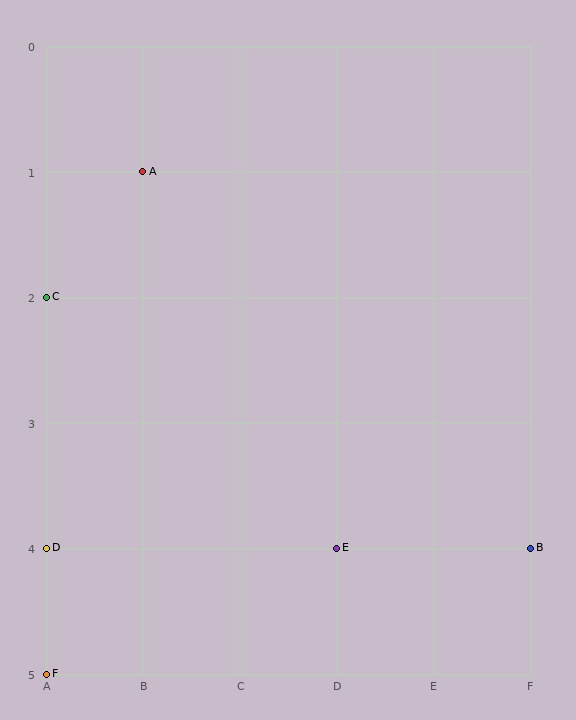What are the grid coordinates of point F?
Point F is at grid coordinates (A, 5).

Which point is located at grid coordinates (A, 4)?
Point D is at (A, 4).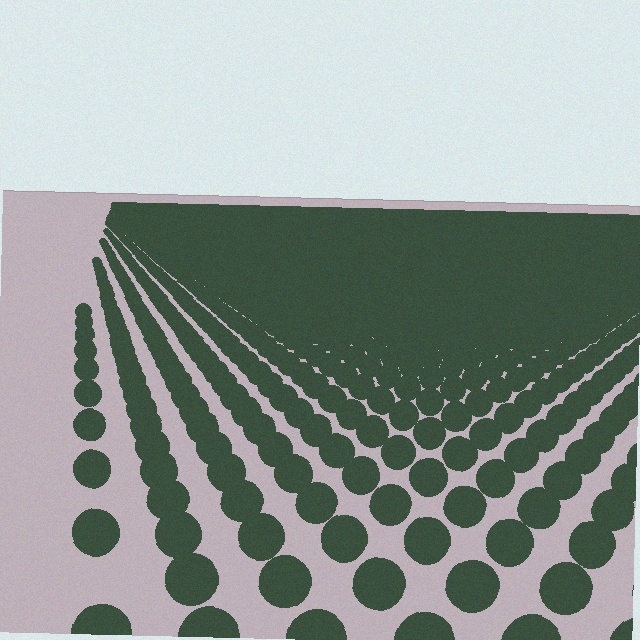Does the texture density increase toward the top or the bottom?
Density increases toward the top.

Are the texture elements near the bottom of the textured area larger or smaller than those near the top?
Larger. Near the bottom, elements are closer to the viewer and appear at a bigger on-screen size.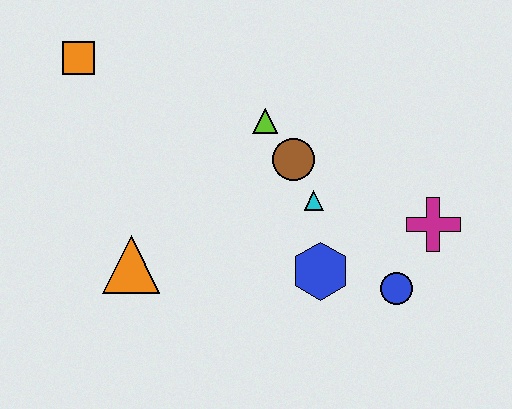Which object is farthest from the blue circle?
The orange square is farthest from the blue circle.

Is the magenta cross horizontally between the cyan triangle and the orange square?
No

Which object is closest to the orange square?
The lime triangle is closest to the orange square.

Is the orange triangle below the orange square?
Yes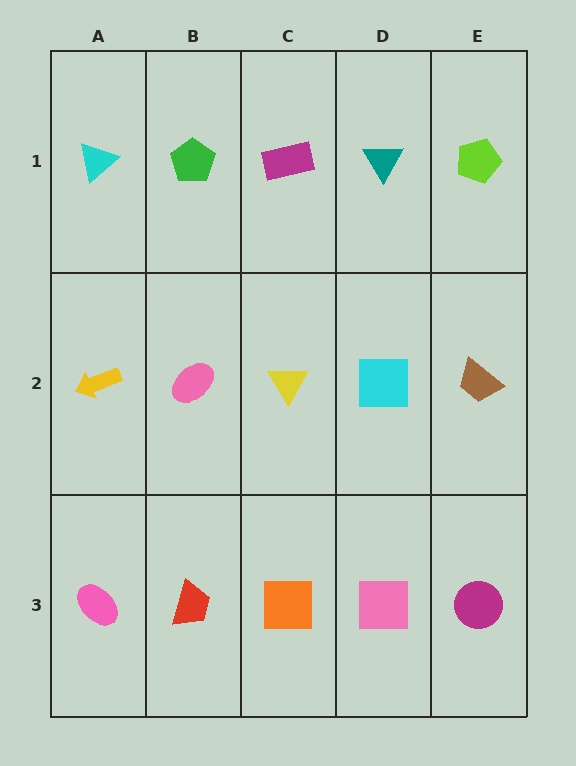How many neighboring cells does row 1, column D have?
3.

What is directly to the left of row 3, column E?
A pink square.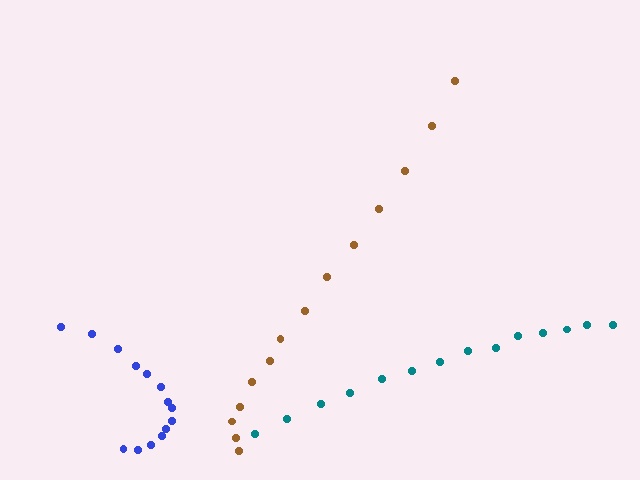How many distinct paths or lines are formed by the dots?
There are 3 distinct paths.